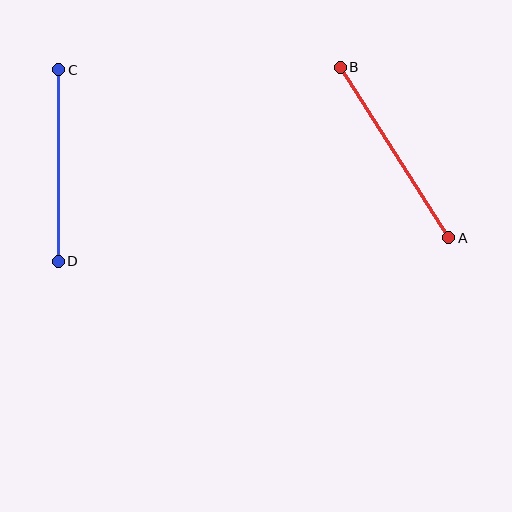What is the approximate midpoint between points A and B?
The midpoint is at approximately (394, 153) pixels.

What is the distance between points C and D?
The distance is approximately 191 pixels.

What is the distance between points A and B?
The distance is approximately 202 pixels.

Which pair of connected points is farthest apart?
Points A and B are farthest apart.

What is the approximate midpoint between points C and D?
The midpoint is at approximately (58, 165) pixels.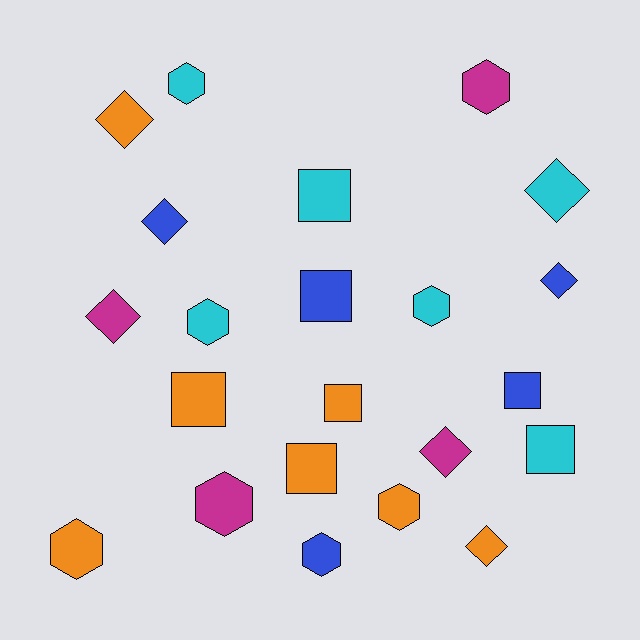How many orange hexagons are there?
There are 2 orange hexagons.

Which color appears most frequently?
Orange, with 7 objects.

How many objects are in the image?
There are 22 objects.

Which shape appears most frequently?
Hexagon, with 8 objects.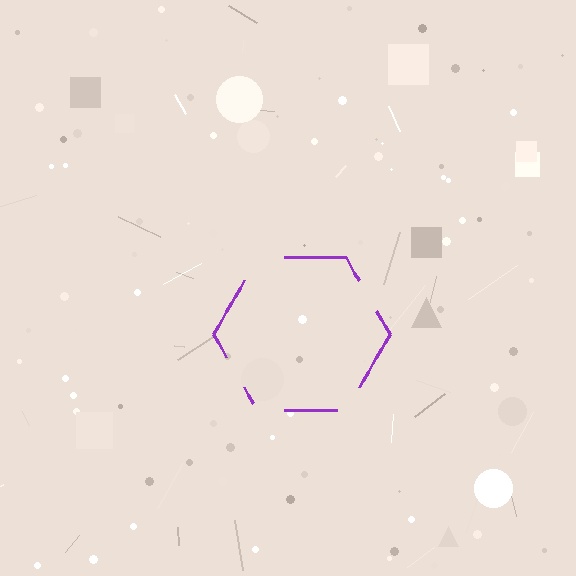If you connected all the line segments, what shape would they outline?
They would outline a hexagon.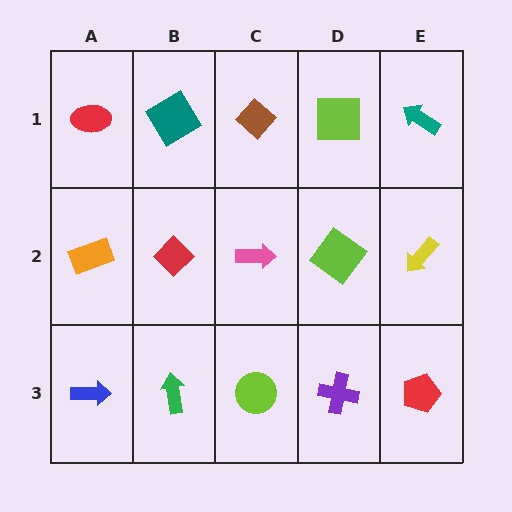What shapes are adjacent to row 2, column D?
A lime square (row 1, column D), a purple cross (row 3, column D), a pink arrow (row 2, column C), a yellow arrow (row 2, column E).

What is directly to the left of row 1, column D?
A brown diamond.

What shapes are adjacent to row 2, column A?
A red ellipse (row 1, column A), a blue arrow (row 3, column A), a red diamond (row 2, column B).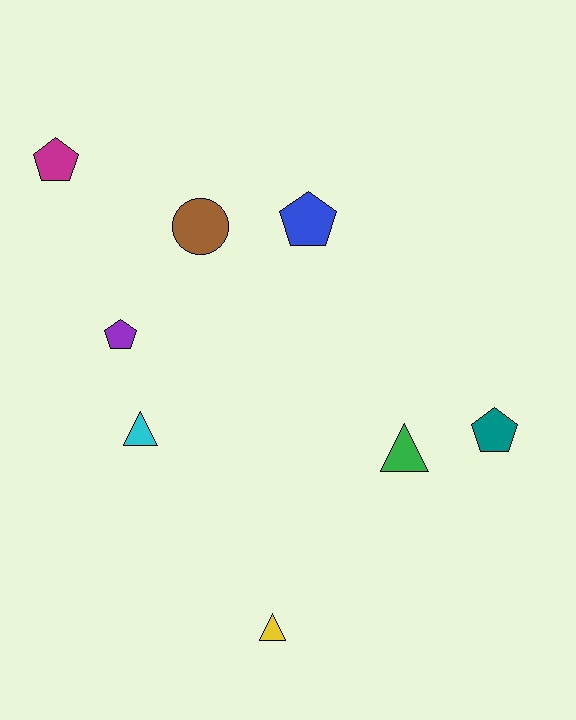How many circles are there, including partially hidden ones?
There is 1 circle.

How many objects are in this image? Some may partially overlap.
There are 8 objects.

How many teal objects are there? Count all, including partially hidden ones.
There is 1 teal object.